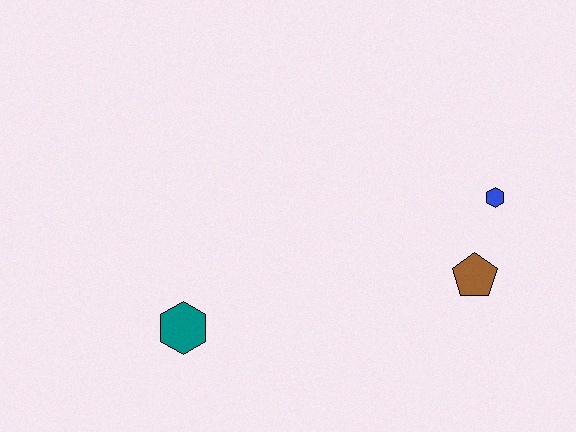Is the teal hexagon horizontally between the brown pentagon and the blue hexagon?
No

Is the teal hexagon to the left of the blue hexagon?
Yes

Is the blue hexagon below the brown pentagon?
No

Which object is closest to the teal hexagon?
The brown pentagon is closest to the teal hexagon.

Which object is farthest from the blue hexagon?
The teal hexagon is farthest from the blue hexagon.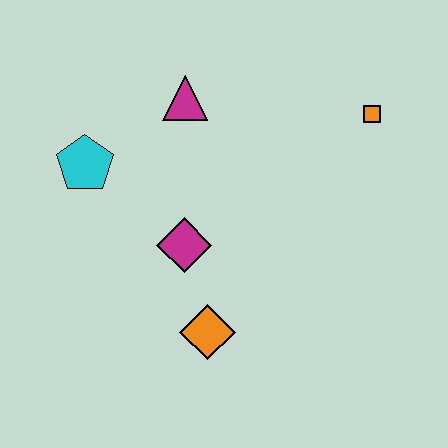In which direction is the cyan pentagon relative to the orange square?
The cyan pentagon is to the left of the orange square.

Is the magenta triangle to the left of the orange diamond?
Yes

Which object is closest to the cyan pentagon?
The magenta triangle is closest to the cyan pentagon.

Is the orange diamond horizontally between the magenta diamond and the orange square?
Yes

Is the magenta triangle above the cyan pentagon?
Yes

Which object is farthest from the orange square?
The cyan pentagon is farthest from the orange square.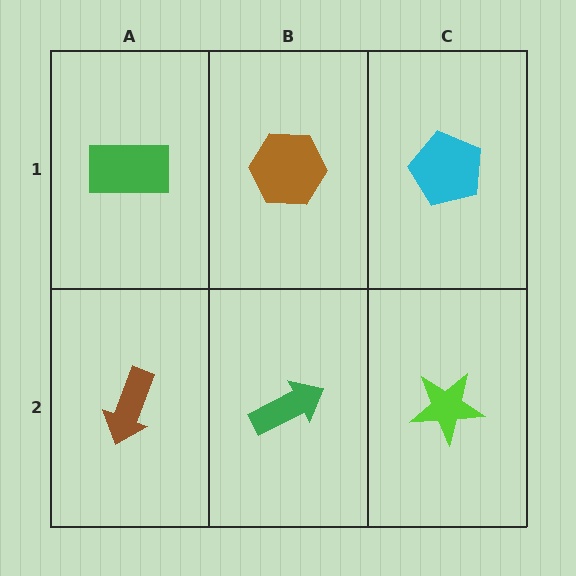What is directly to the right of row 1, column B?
A cyan pentagon.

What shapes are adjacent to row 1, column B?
A green arrow (row 2, column B), a green rectangle (row 1, column A), a cyan pentagon (row 1, column C).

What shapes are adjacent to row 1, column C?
A lime star (row 2, column C), a brown hexagon (row 1, column B).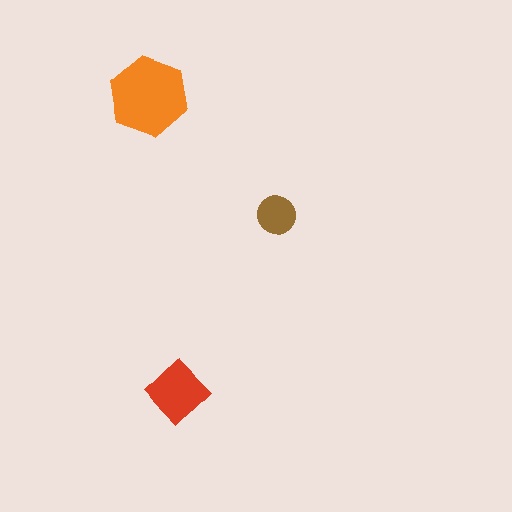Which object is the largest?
The orange hexagon.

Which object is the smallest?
The brown circle.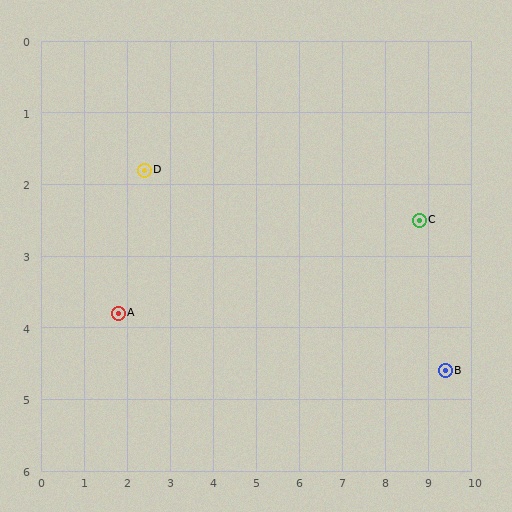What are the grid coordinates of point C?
Point C is at approximately (8.8, 2.5).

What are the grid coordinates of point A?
Point A is at approximately (1.8, 3.8).